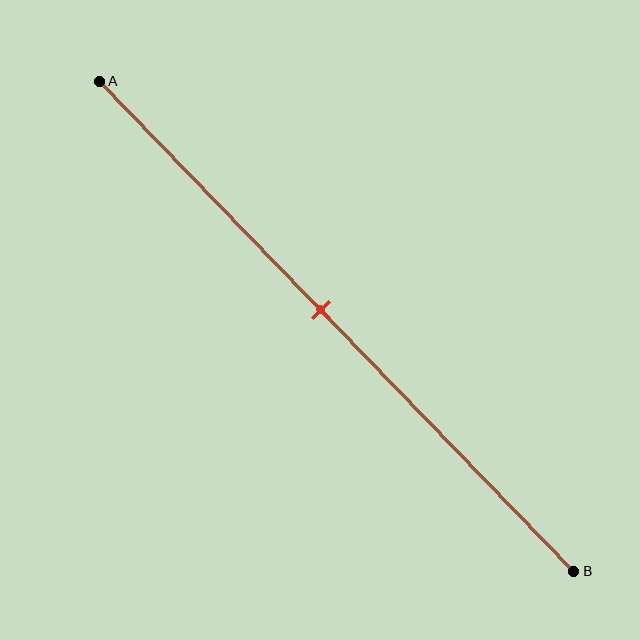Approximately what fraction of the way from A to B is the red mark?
The red mark is approximately 45% of the way from A to B.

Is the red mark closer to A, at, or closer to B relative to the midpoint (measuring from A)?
The red mark is closer to point A than the midpoint of segment AB.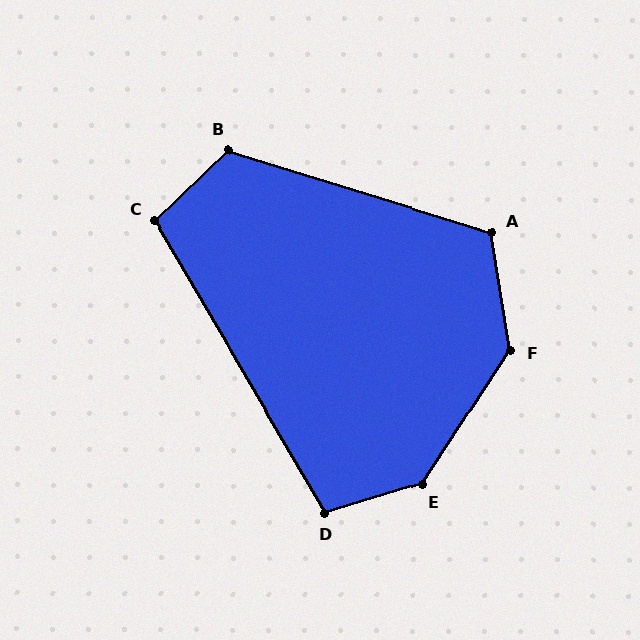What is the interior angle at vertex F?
Approximately 137 degrees (obtuse).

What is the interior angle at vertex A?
Approximately 116 degrees (obtuse).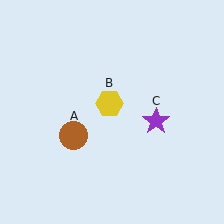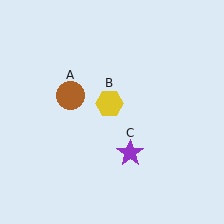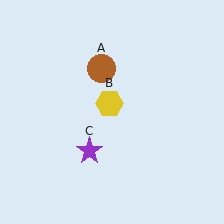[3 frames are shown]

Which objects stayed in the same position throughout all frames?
Yellow hexagon (object B) remained stationary.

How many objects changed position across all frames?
2 objects changed position: brown circle (object A), purple star (object C).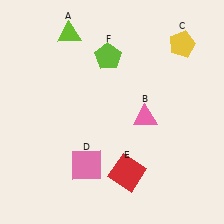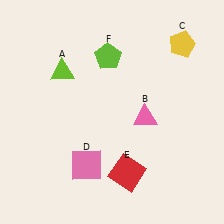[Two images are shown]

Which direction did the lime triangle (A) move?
The lime triangle (A) moved down.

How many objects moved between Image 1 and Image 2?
1 object moved between the two images.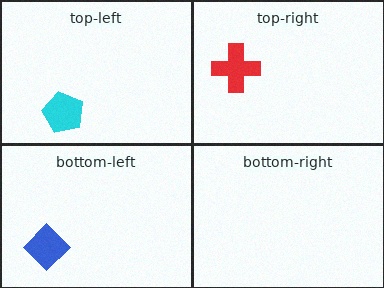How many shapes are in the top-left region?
1.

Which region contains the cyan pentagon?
The top-left region.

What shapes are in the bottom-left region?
The blue diamond.